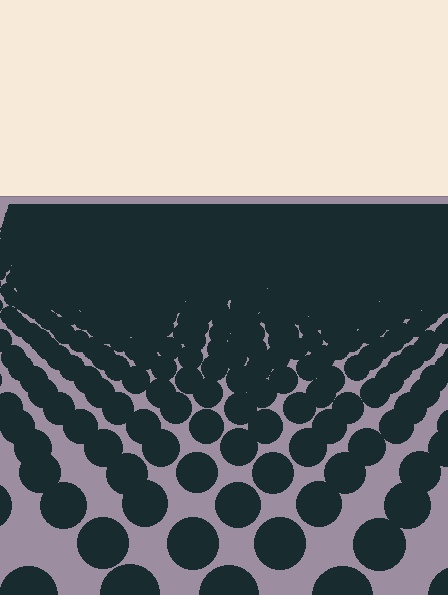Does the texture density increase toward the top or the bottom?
Density increases toward the top.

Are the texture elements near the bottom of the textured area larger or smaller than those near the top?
Larger. Near the bottom, elements are closer to the viewer and appear at a bigger on-screen size.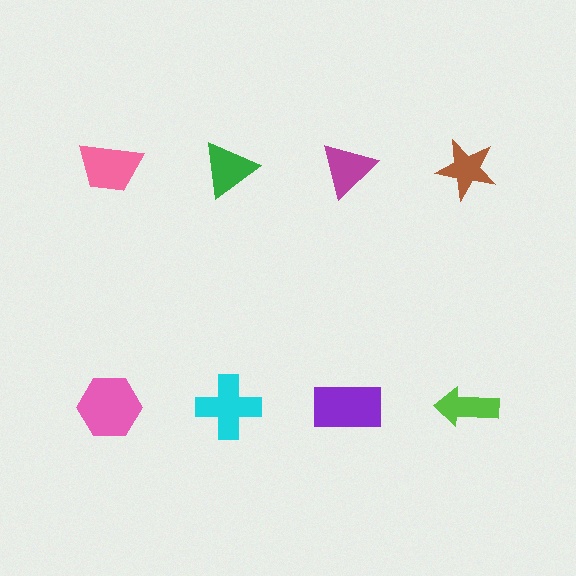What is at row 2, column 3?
A purple rectangle.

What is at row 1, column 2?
A green triangle.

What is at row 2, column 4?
A lime arrow.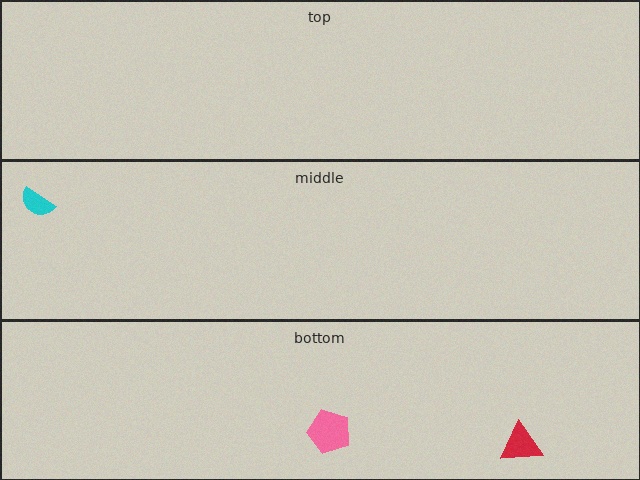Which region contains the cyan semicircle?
The middle region.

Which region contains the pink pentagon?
The bottom region.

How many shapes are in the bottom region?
2.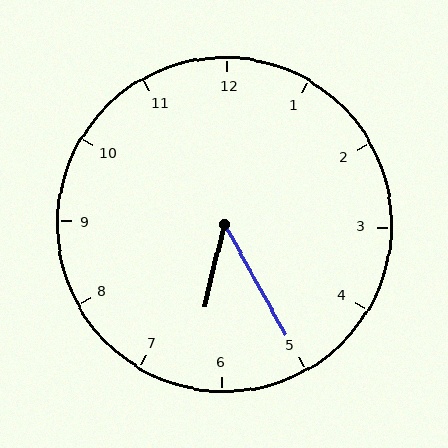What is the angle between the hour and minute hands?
Approximately 42 degrees.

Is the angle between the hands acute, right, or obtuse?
It is acute.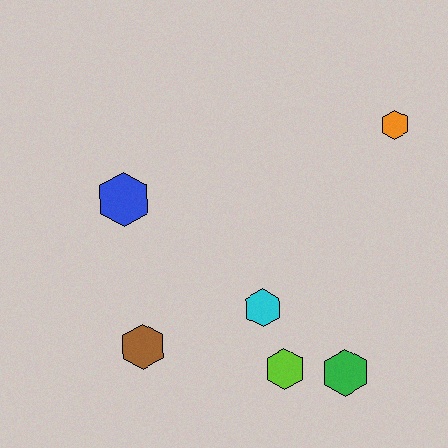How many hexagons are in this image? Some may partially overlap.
There are 6 hexagons.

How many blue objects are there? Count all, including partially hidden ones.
There is 1 blue object.